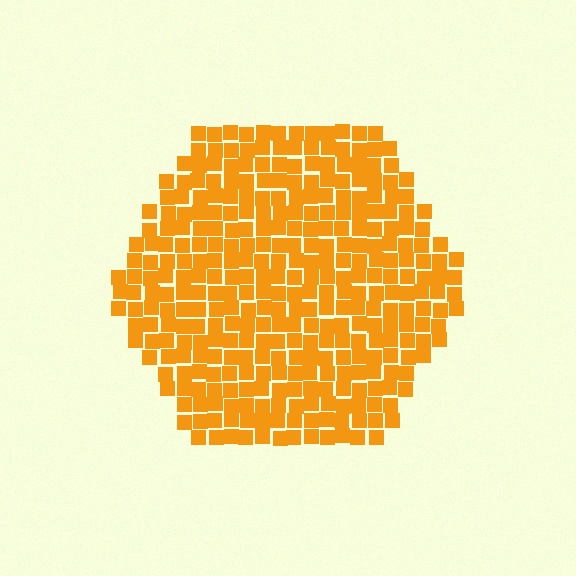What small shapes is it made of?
It is made of small squares.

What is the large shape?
The large shape is a hexagon.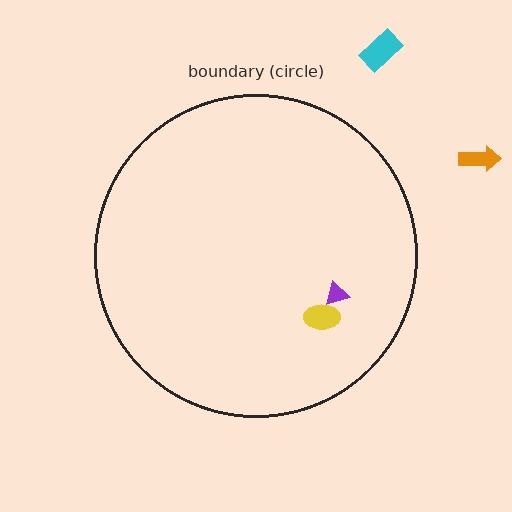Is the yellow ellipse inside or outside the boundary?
Inside.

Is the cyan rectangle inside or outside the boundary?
Outside.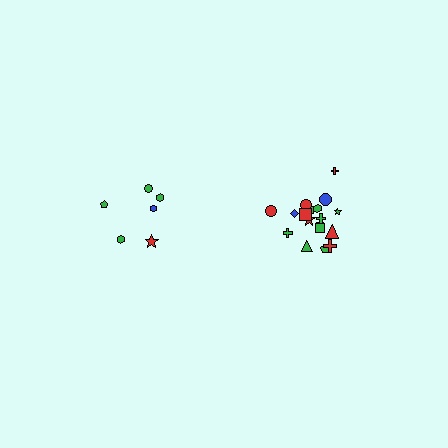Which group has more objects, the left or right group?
The right group.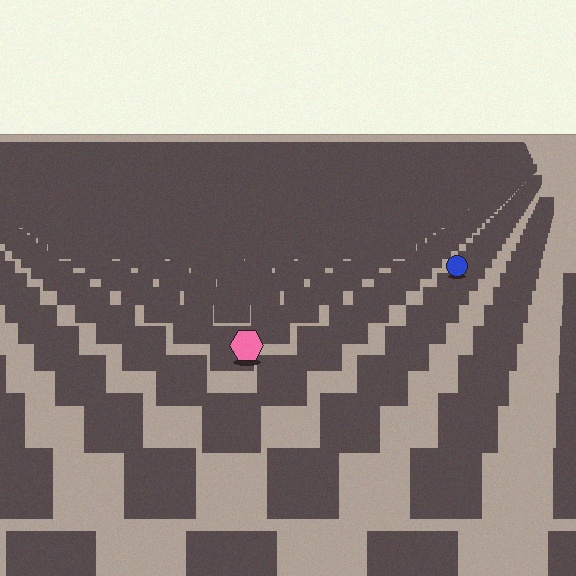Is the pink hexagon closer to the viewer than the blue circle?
Yes. The pink hexagon is closer — you can tell from the texture gradient: the ground texture is coarser near it.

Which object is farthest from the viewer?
The blue circle is farthest from the viewer. It appears smaller and the ground texture around it is denser.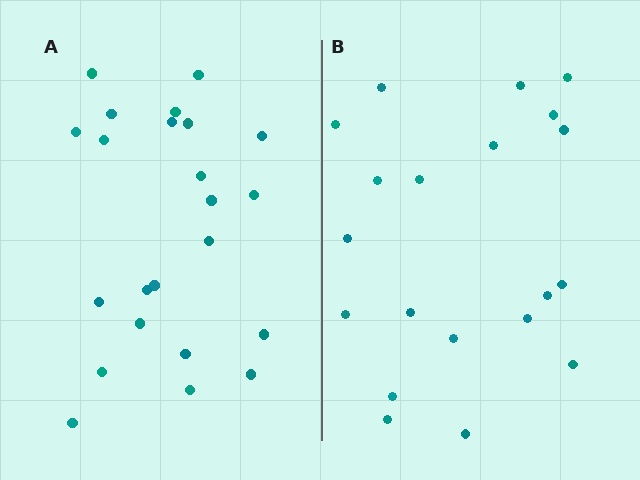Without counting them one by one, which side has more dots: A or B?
Region A (the left region) has more dots.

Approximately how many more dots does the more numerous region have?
Region A has just a few more — roughly 2 or 3 more dots than region B.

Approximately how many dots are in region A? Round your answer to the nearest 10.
About 20 dots. (The exact count is 23, which rounds to 20.)